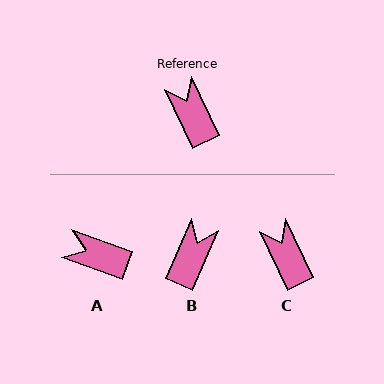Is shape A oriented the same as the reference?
No, it is off by about 44 degrees.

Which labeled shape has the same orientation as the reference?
C.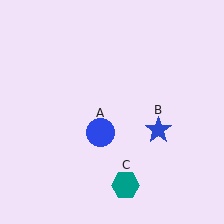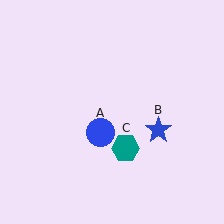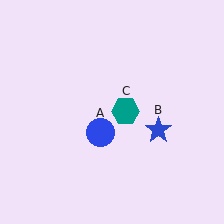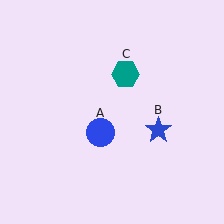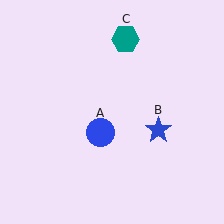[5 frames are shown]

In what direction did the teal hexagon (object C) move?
The teal hexagon (object C) moved up.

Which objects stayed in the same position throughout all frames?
Blue circle (object A) and blue star (object B) remained stationary.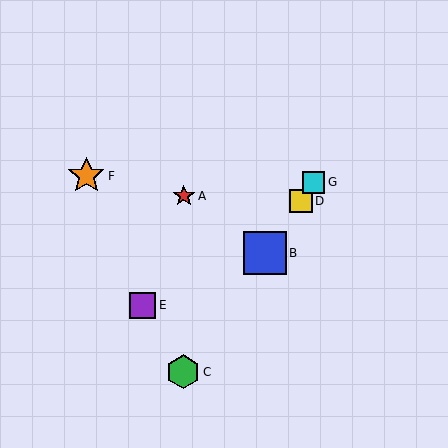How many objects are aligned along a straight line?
4 objects (B, C, D, G) are aligned along a straight line.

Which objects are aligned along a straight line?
Objects B, C, D, G are aligned along a straight line.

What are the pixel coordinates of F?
Object F is at (86, 176).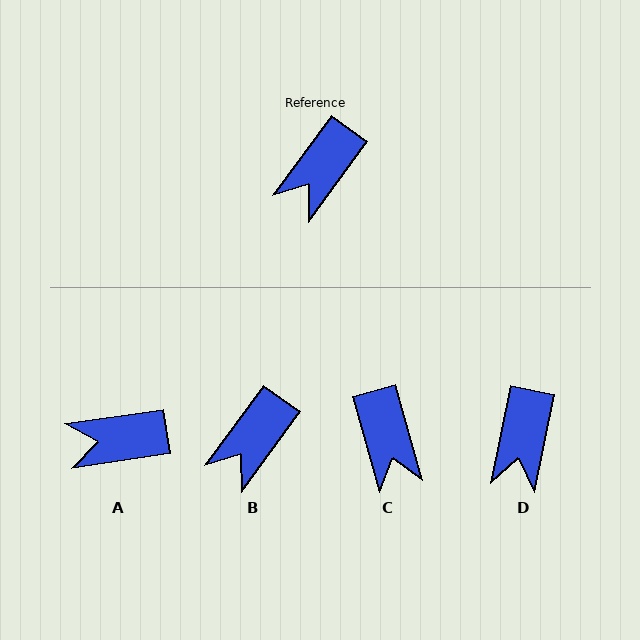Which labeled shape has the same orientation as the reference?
B.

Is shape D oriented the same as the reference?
No, it is off by about 25 degrees.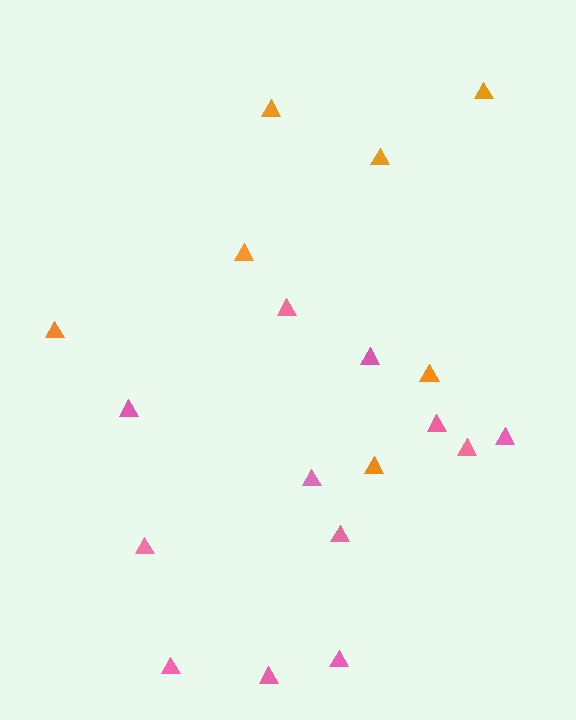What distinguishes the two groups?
There are 2 groups: one group of orange triangles (7) and one group of pink triangles (12).